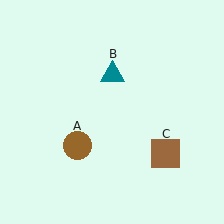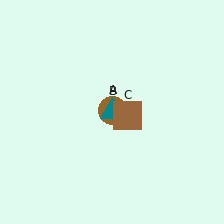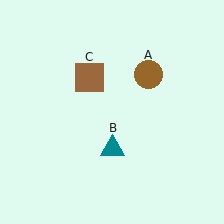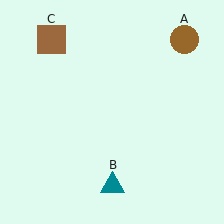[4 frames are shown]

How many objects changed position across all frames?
3 objects changed position: brown circle (object A), teal triangle (object B), brown square (object C).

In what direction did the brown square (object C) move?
The brown square (object C) moved up and to the left.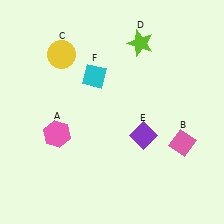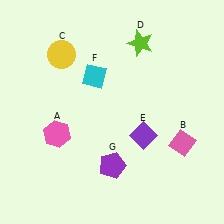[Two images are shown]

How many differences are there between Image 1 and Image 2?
There is 1 difference between the two images.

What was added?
A purple pentagon (G) was added in Image 2.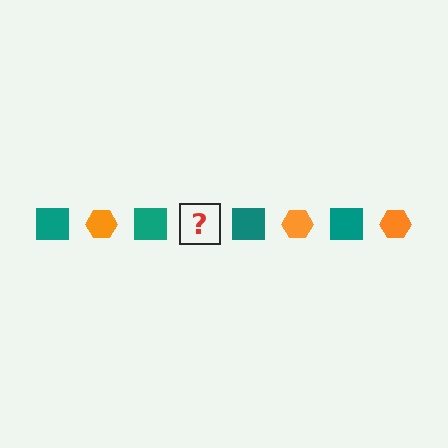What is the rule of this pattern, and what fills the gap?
The rule is that the pattern alternates between teal square and orange hexagon. The gap should be filled with an orange hexagon.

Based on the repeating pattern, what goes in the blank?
The blank should be an orange hexagon.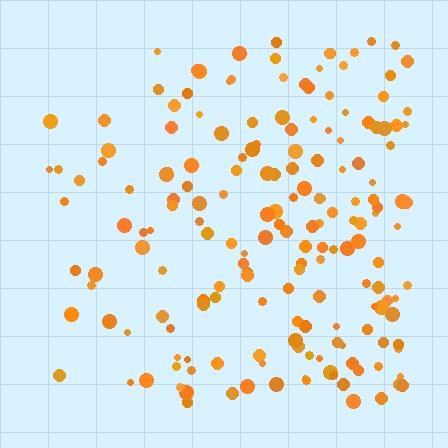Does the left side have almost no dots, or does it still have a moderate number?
Still a moderate number, just noticeably fewer than the right.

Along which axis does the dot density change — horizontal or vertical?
Horizontal.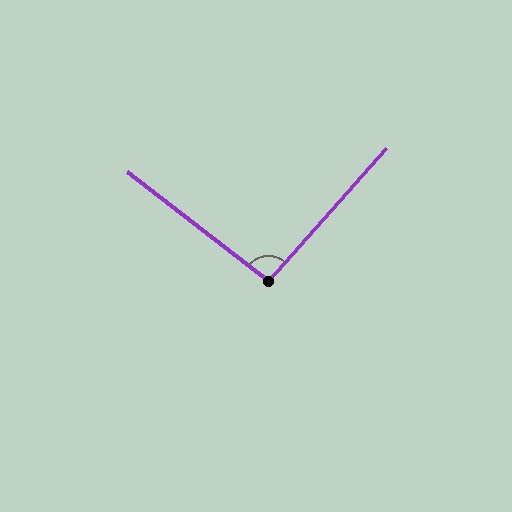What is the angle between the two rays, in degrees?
Approximately 94 degrees.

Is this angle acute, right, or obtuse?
It is approximately a right angle.